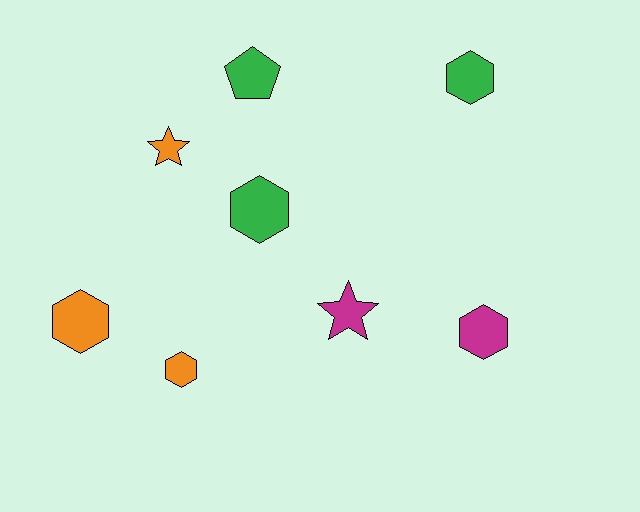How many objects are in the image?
There are 8 objects.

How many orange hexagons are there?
There are 2 orange hexagons.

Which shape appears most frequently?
Hexagon, with 5 objects.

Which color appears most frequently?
Orange, with 3 objects.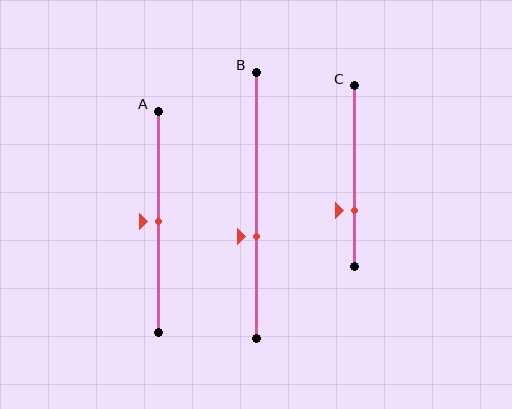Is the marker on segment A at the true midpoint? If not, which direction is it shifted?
Yes, the marker on segment A is at the true midpoint.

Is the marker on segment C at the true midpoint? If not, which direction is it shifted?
No, the marker on segment C is shifted downward by about 19% of the segment length.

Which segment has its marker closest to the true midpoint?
Segment A has its marker closest to the true midpoint.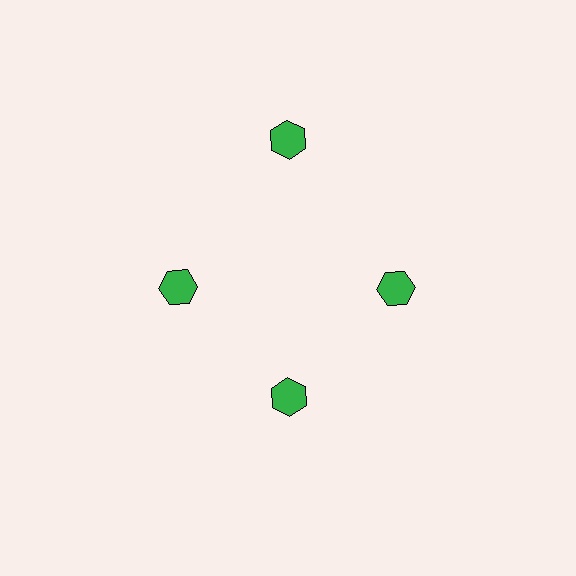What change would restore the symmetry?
The symmetry would be restored by moving it inward, back onto the ring so that all 4 hexagons sit at equal angles and equal distance from the center.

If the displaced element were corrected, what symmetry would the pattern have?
It would have 4-fold rotational symmetry — the pattern would map onto itself every 90 degrees.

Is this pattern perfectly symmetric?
No. The 4 green hexagons are arranged in a ring, but one element near the 12 o'clock position is pushed outward from the center, breaking the 4-fold rotational symmetry.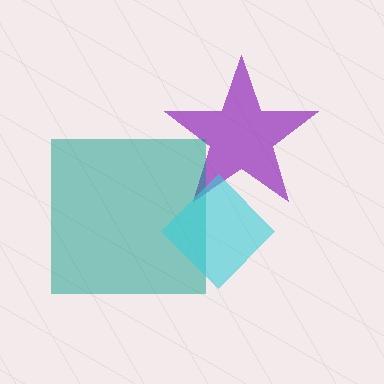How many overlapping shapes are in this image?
There are 3 overlapping shapes in the image.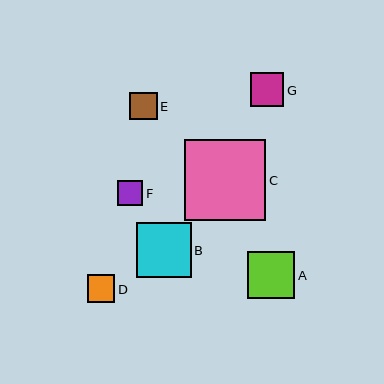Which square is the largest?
Square C is the largest with a size of approximately 81 pixels.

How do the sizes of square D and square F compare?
Square D and square F are approximately the same size.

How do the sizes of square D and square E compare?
Square D and square E are approximately the same size.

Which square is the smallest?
Square F is the smallest with a size of approximately 26 pixels.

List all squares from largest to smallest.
From largest to smallest: C, B, A, G, D, E, F.